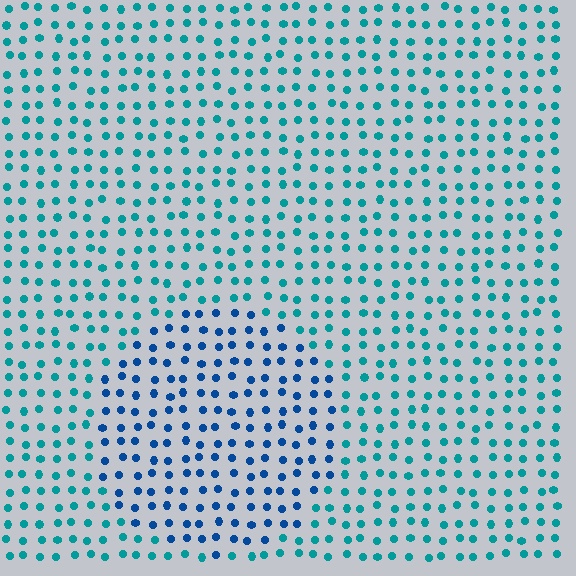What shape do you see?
I see a circle.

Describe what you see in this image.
The image is filled with small teal elements in a uniform arrangement. A circle-shaped region is visible where the elements are tinted to a slightly different hue, forming a subtle color boundary.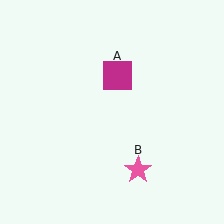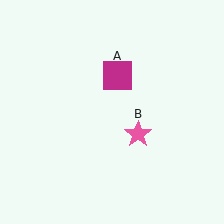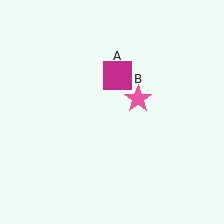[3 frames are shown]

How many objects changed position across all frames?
1 object changed position: pink star (object B).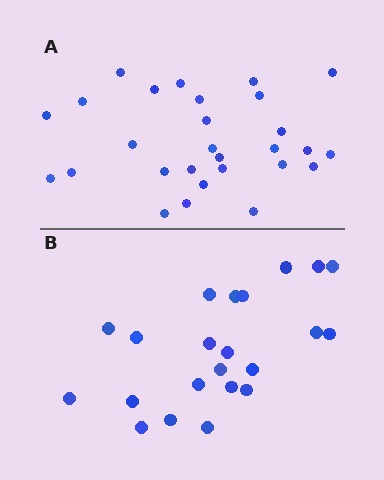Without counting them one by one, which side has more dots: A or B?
Region A (the top region) has more dots.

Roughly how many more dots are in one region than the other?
Region A has about 6 more dots than region B.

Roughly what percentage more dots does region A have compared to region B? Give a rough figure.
About 25% more.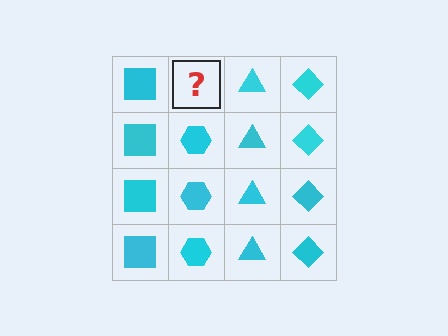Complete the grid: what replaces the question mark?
The question mark should be replaced with a cyan hexagon.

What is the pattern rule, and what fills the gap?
The rule is that each column has a consistent shape. The gap should be filled with a cyan hexagon.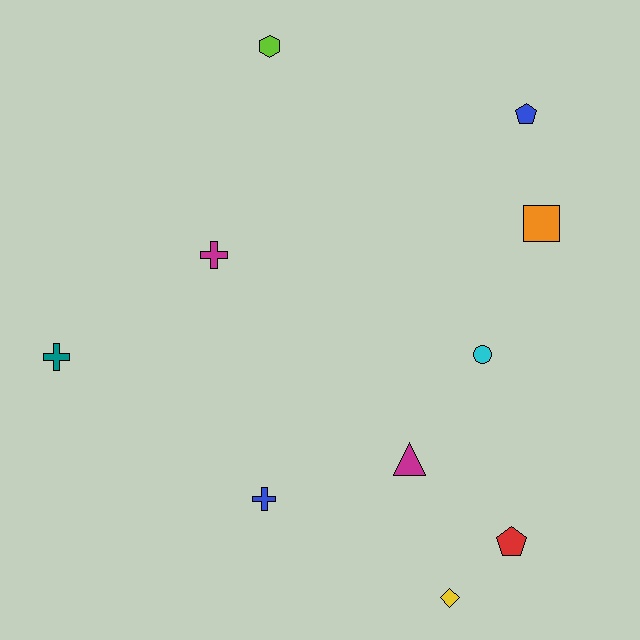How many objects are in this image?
There are 10 objects.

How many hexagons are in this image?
There is 1 hexagon.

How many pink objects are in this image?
There are no pink objects.